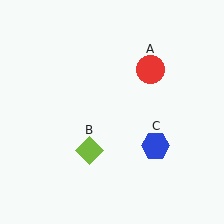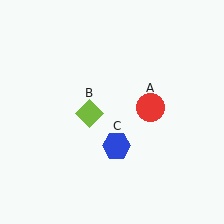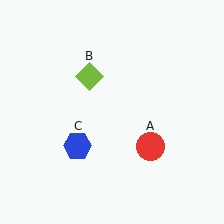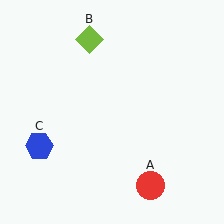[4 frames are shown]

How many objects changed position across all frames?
3 objects changed position: red circle (object A), lime diamond (object B), blue hexagon (object C).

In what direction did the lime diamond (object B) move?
The lime diamond (object B) moved up.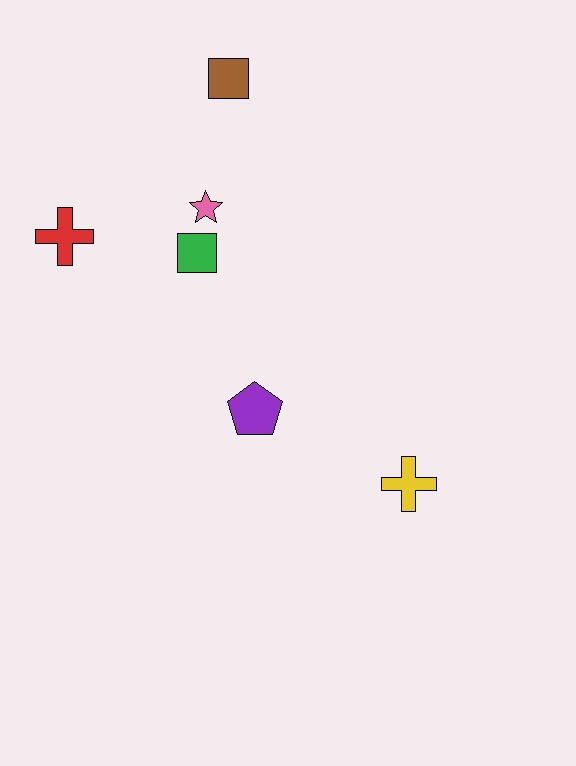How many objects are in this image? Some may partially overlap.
There are 6 objects.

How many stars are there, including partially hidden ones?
There is 1 star.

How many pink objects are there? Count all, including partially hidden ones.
There is 1 pink object.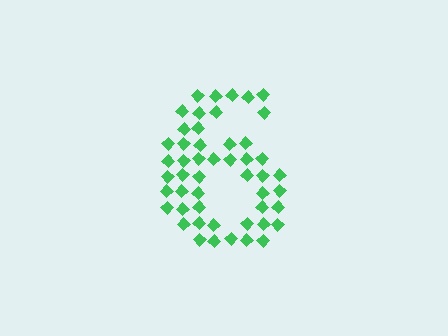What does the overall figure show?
The overall figure shows the digit 6.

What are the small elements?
The small elements are diamonds.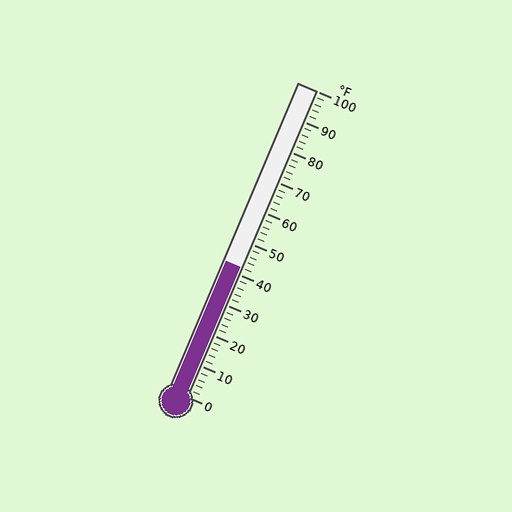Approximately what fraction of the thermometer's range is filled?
The thermometer is filled to approximately 40% of its range.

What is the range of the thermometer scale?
The thermometer scale ranges from 0°F to 100°F.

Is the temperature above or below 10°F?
The temperature is above 10°F.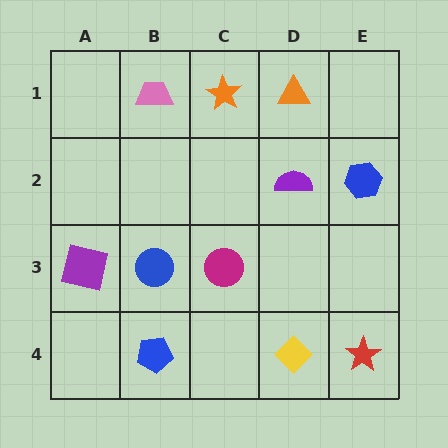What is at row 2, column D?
A purple semicircle.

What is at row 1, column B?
A pink trapezoid.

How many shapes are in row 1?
3 shapes.